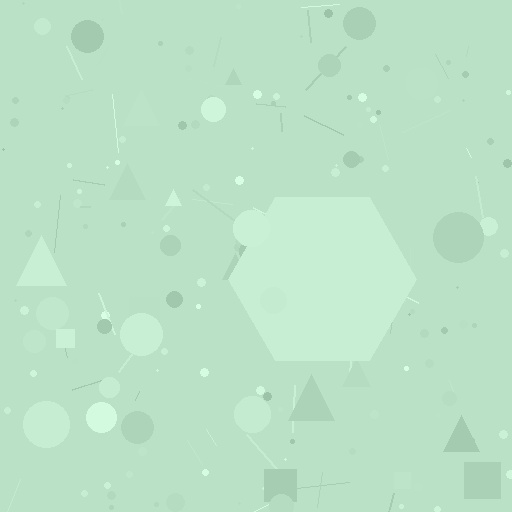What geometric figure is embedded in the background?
A hexagon is embedded in the background.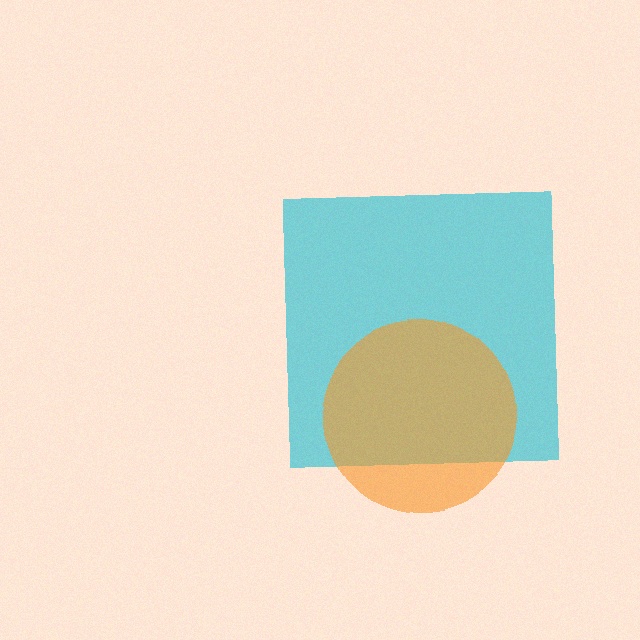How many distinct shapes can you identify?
There are 2 distinct shapes: a cyan square, an orange circle.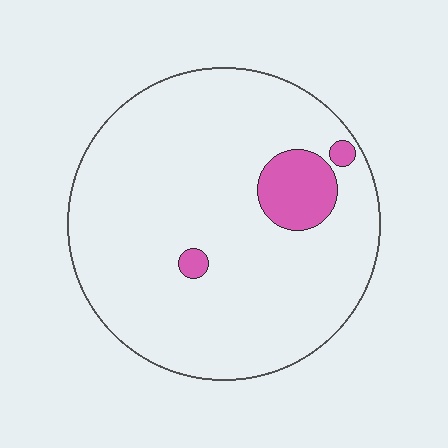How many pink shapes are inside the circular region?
3.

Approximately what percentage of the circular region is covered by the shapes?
Approximately 10%.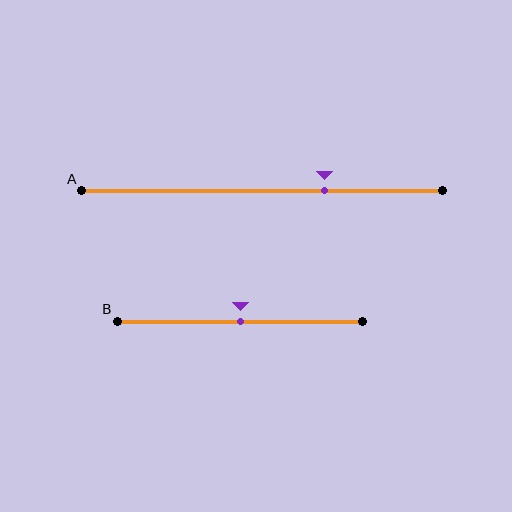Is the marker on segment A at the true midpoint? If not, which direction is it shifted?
No, the marker on segment A is shifted to the right by about 17% of the segment length.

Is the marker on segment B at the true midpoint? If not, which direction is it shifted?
Yes, the marker on segment B is at the true midpoint.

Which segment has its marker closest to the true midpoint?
Segment B has its marker closest to the true midpoint.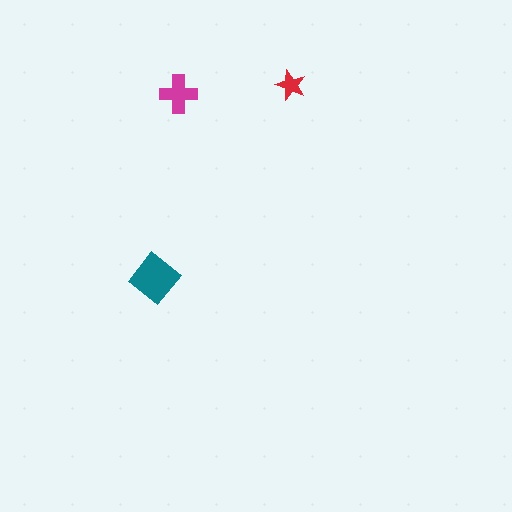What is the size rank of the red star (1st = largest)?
3rd.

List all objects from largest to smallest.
The teal diamond, the magenta cross, the red star.